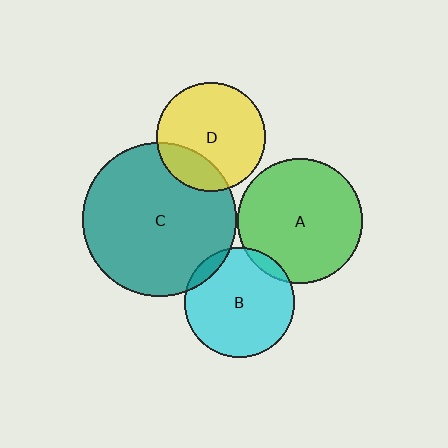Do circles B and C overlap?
Yes.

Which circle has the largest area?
Circle C (teal).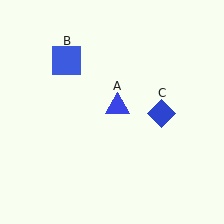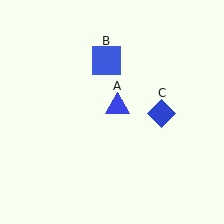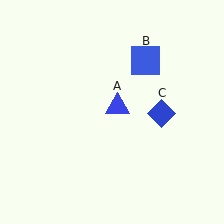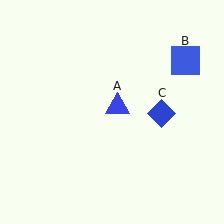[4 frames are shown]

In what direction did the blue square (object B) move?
The blue square (object B) moved right.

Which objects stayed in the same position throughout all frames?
Blue triangle (object A) and blue diamond (object C) remained stationary.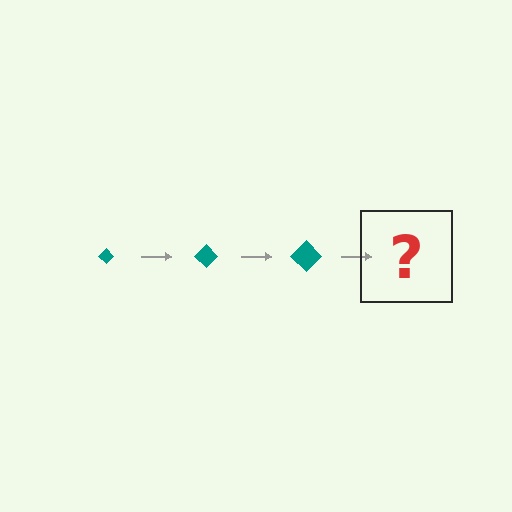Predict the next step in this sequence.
The next step is a teal diamond, larger than the previous one.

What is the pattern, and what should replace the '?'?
The pattern is that the diamond gets progressively larger each step. The '?' should be a teal diamond, larger than the previous one.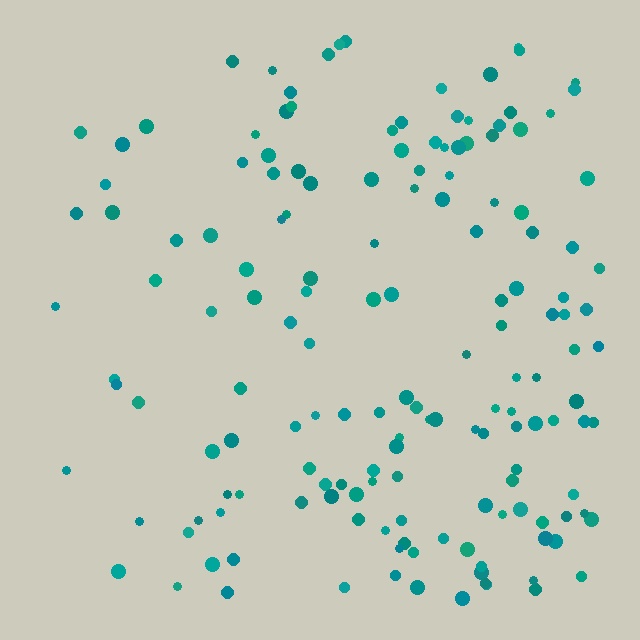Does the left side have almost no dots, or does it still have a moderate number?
Still a moderate number, just noticeably fewer than the right.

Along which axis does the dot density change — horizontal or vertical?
Horizontal.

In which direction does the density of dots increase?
From left to right, with the right side densest.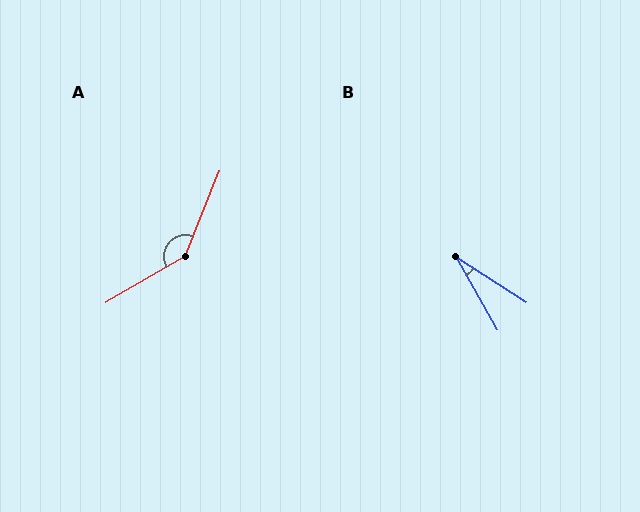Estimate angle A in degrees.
Approximately 142 degrees.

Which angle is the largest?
A, at approximately 142 degrees.